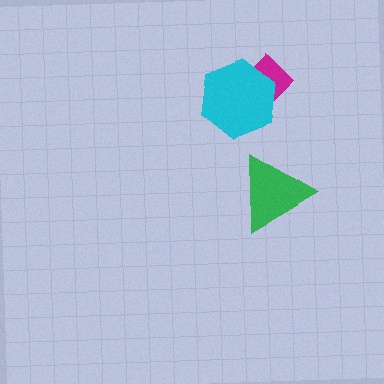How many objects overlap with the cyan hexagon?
1 object overlaps with the cyan hexagon.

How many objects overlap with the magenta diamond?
1 object overlaps with the magenta diamond.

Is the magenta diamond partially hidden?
Yes, it is partially covered by another shape.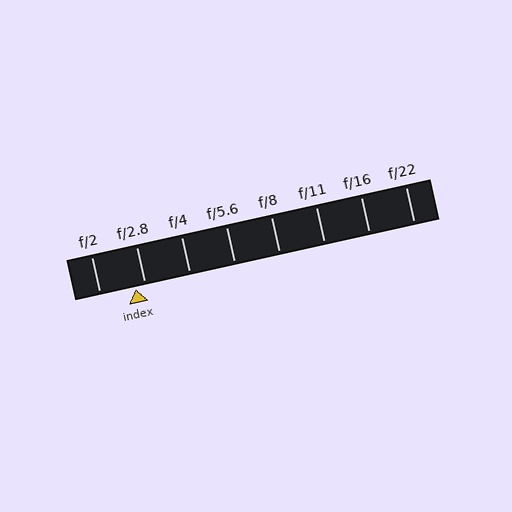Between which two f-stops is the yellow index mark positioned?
The index mark is between f/2 and f/2.8.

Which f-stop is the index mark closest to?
The index mark is closest to f/2.8.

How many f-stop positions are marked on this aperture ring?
There are 8 f-stop positions marked.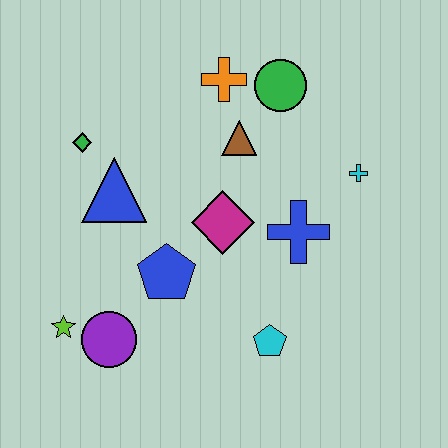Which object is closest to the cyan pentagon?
The blue cross is closest to the cyan pentagon.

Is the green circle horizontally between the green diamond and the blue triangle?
No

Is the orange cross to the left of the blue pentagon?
No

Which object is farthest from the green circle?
The lime star is farthest from the green circle.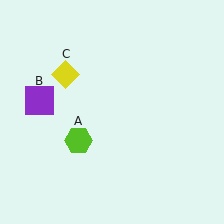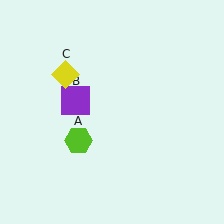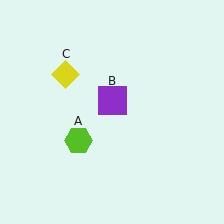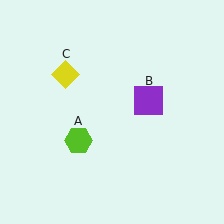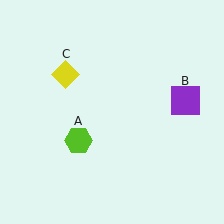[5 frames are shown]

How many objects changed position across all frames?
1 object changed position: purple square (object B).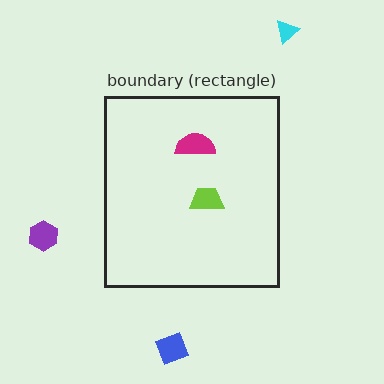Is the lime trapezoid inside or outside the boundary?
Inside.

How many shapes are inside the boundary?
2 inside, 3 outside.